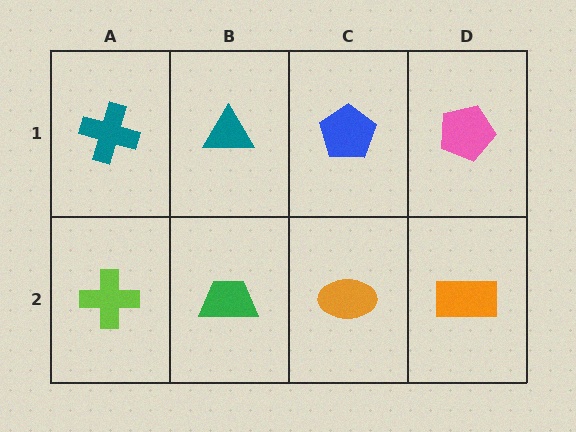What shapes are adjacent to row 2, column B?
A teal triangle (row 1, column B), a lime cross (row 2, column A), an orange ellipse (row 2, column C).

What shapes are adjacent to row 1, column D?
An orange rectangle (row 2, column D), a blue pentagon (row 1, column C).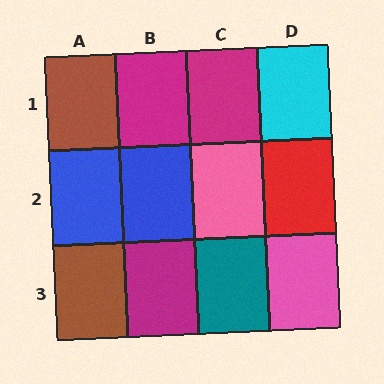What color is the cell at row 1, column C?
Magenta.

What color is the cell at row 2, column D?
Red.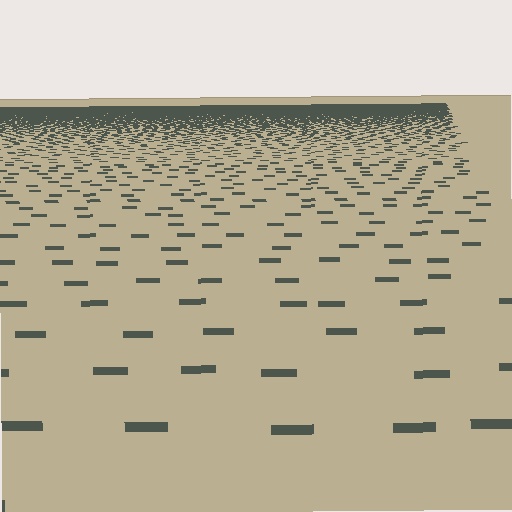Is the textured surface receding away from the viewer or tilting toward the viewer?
The surface is receding away from the viewer. Texture elements get smaller and denser toward the top.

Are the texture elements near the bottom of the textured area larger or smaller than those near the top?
Larger. Near the bottom, elements are closer to the viewer and appear at a bigger on-screen size.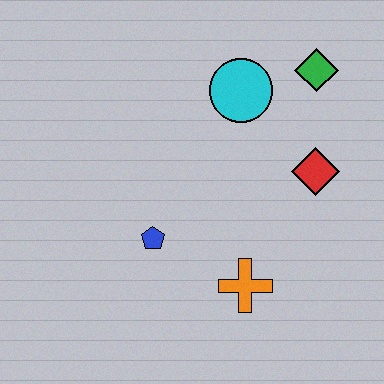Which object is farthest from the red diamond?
The blue pentagon is farthest from the red diamond.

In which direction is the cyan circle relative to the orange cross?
The cyan circle is above the orange cross.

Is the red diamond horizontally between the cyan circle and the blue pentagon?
No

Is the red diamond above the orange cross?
Yes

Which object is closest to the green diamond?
The cyan circle is closest to the green diamond.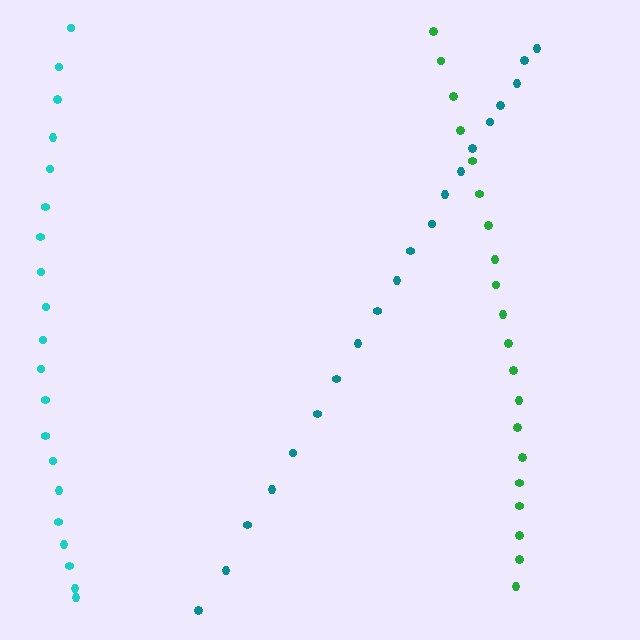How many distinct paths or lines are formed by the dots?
There are 3 distinct paths.